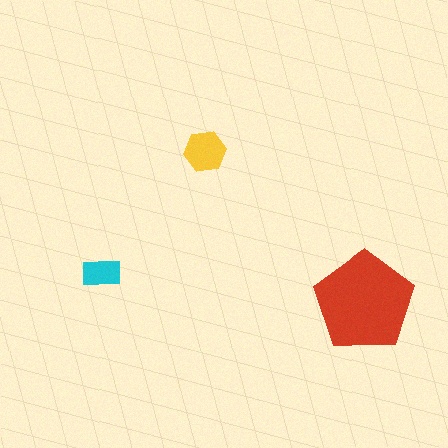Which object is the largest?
The red pentagon.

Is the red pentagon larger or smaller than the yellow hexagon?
Larger.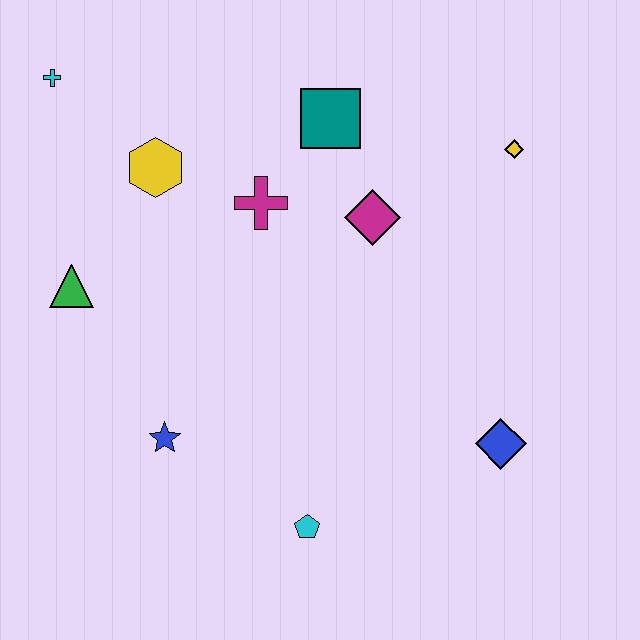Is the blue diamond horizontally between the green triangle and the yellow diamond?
Yes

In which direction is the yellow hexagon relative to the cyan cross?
The yellow hexagon is to the right of the cyan cross.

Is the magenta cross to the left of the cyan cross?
No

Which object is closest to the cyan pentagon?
The blue star is closest to the cyan pentagon.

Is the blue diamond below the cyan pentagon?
No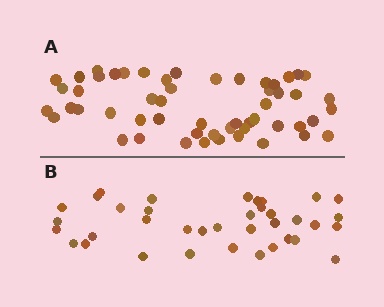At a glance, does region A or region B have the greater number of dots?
Region A (the top region) has more dots.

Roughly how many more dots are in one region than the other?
Region A has approximately 15 more dots than region B.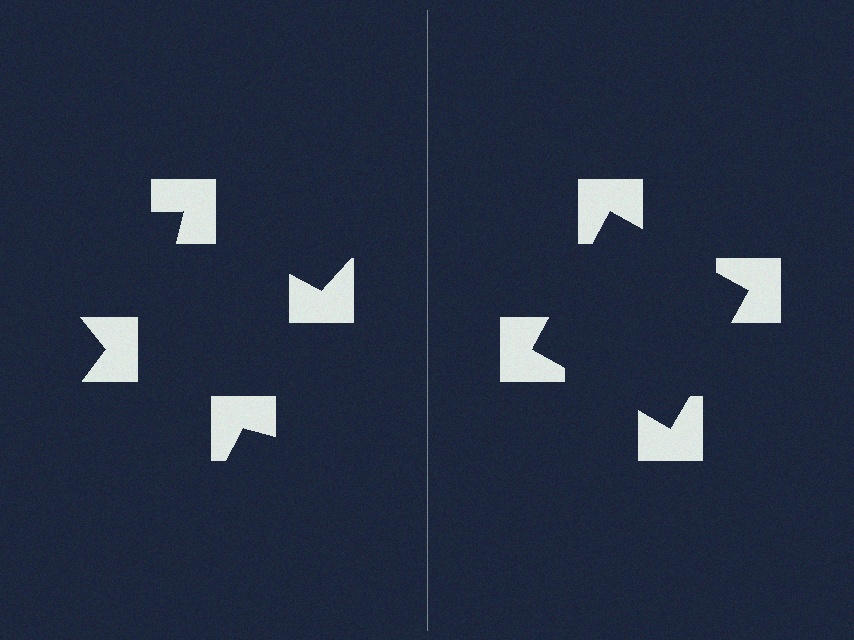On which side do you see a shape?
An illusory square appears on the right side. On the left side the wedge cuts are rotated, so no coherent shape forms.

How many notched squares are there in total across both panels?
8 — 4 on each side.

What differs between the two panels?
The notched squares are positioned identically on both sides; only the wedge orientations differ. On the right they align to a square; on the left they are misaligned.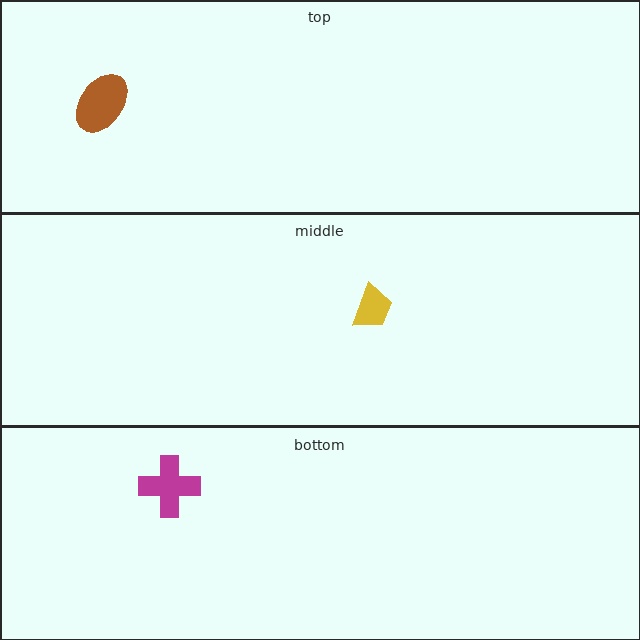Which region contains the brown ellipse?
The top region.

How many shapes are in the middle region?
1.